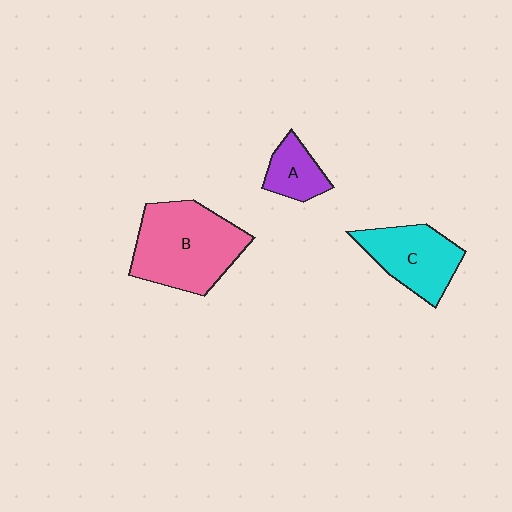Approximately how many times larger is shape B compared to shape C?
Approximately 1.5 times.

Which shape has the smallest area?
Shape A (purple).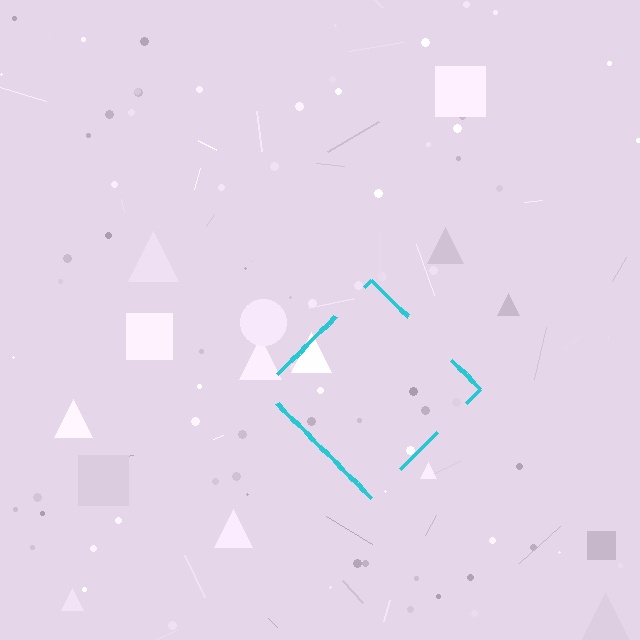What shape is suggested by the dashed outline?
The dashed outline suggests a diamond.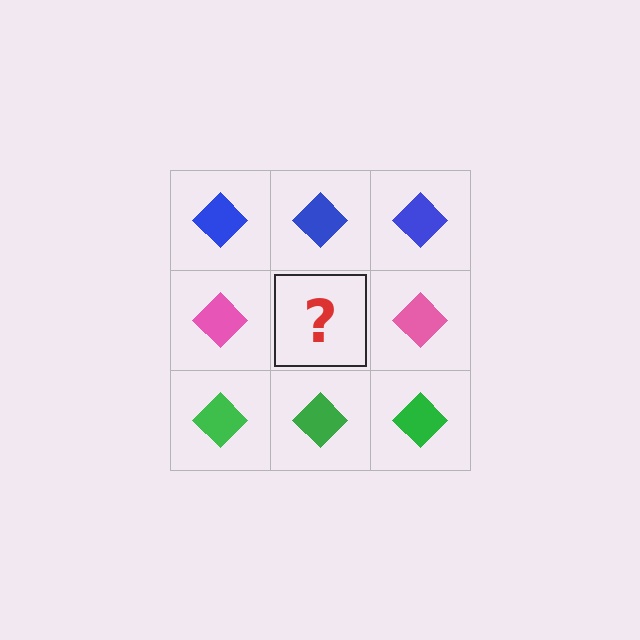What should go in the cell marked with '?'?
The missing cell should contain a pink diamond.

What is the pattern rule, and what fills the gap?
The rule is that each row has a consistent color. The gap should be filled with a pink diamond.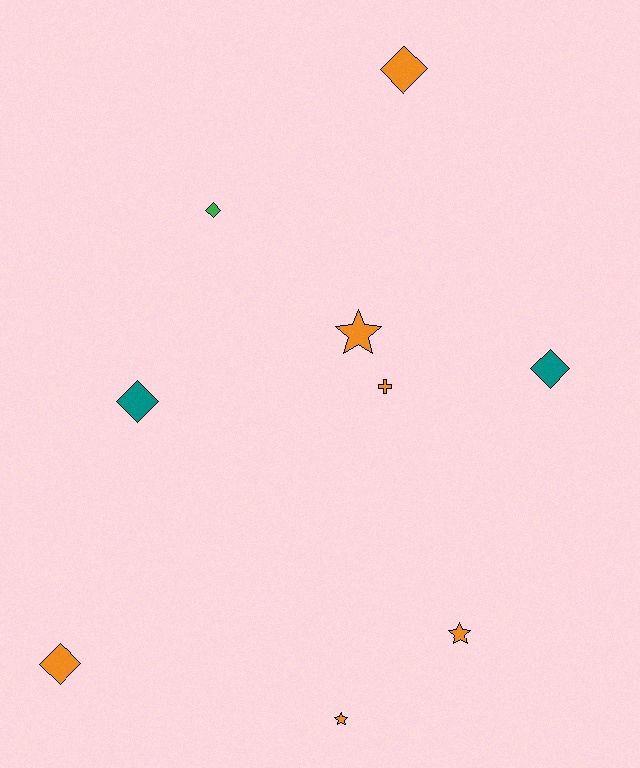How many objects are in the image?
There are 9 objects.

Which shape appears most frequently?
Diamond, with 5 objects.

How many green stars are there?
There are no green stars.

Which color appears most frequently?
Orange, with 6 objects.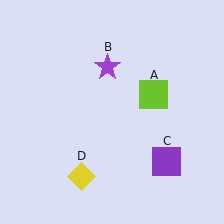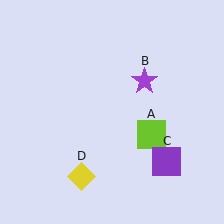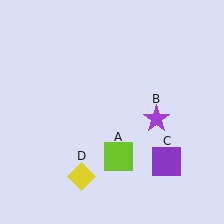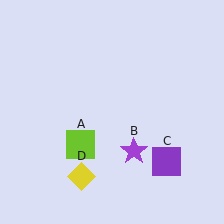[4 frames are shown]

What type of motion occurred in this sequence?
The lime square (object A), purple star (object B) rotated clockwise around the center of the scene.